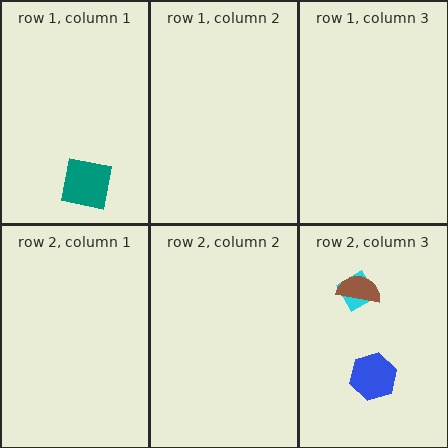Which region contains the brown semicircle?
The row 2, column 3 region.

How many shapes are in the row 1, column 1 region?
1.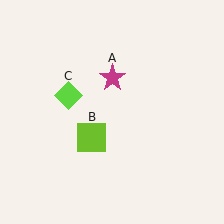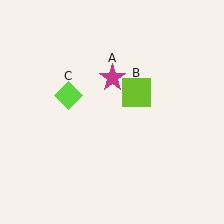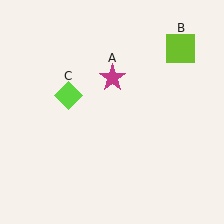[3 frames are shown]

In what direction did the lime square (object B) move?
The lime square (object B) moved up and to the right.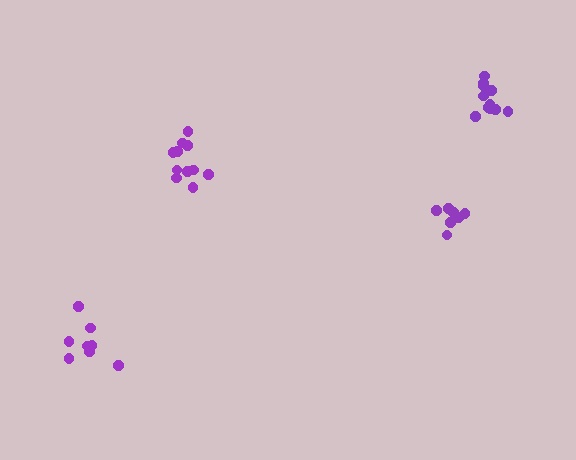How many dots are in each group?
Group 1: 7 dots, Group 2: 11 dots, Group 3: 8 dots, Group 4: 11 dots (37 total).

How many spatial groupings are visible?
There are 4 spatial groupings.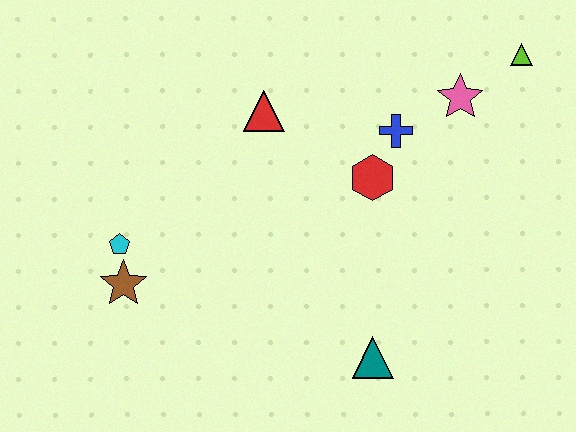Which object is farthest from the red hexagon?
The brown star is farthest from the red hexagon.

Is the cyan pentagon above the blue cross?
No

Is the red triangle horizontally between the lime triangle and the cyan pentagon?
Yes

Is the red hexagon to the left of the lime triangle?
Yes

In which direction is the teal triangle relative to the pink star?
The teal triangle is below the pink star.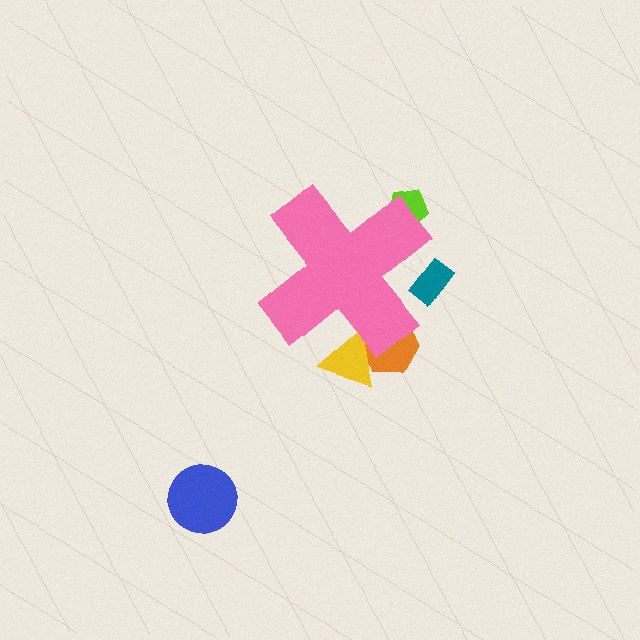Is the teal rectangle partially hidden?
Yes, the teal rectangle is partially hidden behind the pink cross.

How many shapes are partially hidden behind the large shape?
4 shapes are partially hidden.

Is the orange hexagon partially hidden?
Yes, the orange hexagon is partially hidden behind the pink cross.